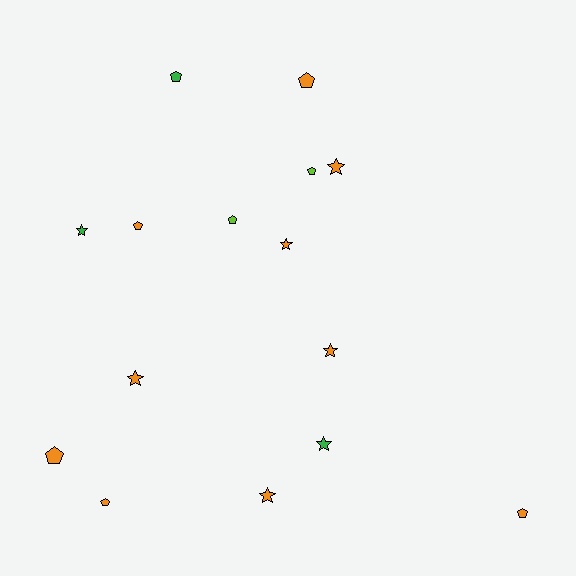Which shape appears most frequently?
Pentagon, with 8 objects.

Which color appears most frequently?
Orange, with 10 objects.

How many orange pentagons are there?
There are 5 orange pentagons.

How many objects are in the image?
There are 15 objects.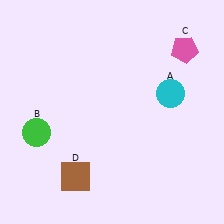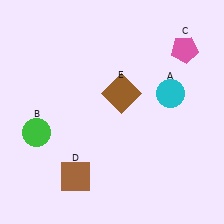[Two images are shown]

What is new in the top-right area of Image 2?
A brown square (E) was added in the top-right area of Image 2.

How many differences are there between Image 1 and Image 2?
There is 1 difference between the two images.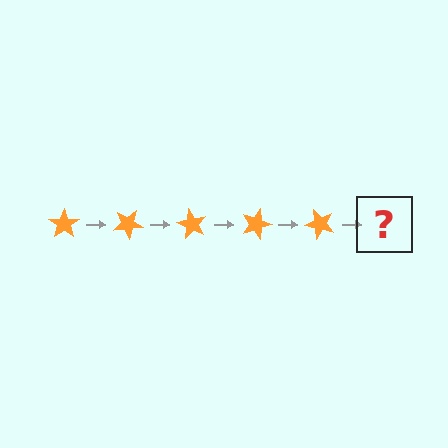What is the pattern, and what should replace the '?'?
The pattern is that the star rotates 30 degrees each step. The '?' should be an orange star rotated 150 degrees.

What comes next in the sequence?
The next element should be an orange star rotated 150 degrees.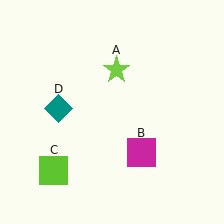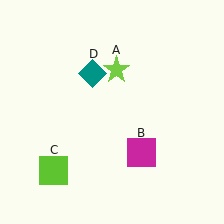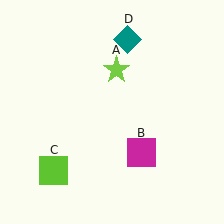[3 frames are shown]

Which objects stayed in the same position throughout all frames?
Lime star (object A) and magenta square (object B) and lime square (object C) remained stationary.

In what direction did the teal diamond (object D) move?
The teal diamond (object D) moved up and to the right.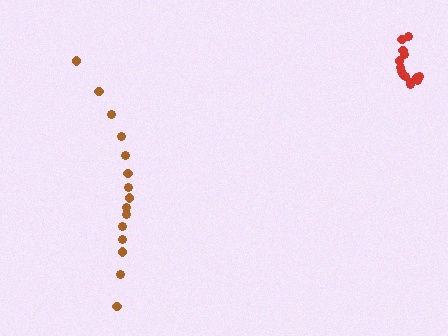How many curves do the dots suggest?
There are 2 distinct paths.